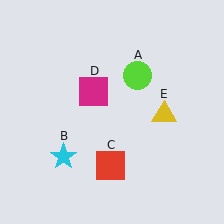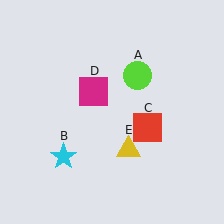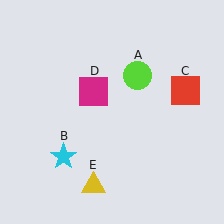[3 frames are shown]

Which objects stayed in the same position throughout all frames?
Lime circle (object A) and cyan star (object B) and magenta square (object D) remained stationary.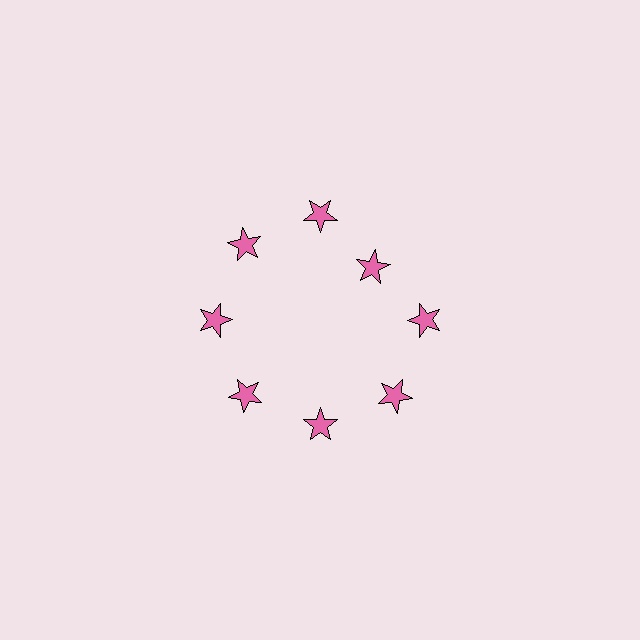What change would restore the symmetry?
The symmetry would be restored by moving it outward, back onto the ring so that all 8 stars sit at equal angles and equal distance from the center.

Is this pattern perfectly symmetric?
No. The 8 pink stars are arranged in a ring, but one element near the 2 o'clock position is pulled inward toward the center, breaking the 8-fold rotational symmetry.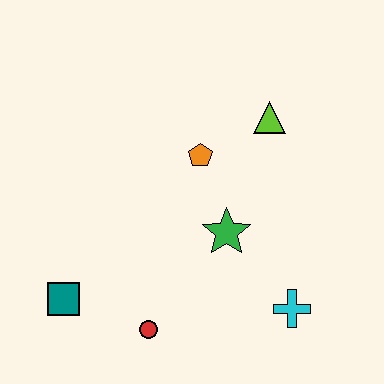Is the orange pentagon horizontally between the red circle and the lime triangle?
Yes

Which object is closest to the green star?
The orange pentagon is closest to the green star.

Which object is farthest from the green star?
The teal square is farthest from the green star.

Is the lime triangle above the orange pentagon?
Yes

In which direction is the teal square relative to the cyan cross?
The teal square is to the left of the cyan cross.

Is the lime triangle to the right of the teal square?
Yes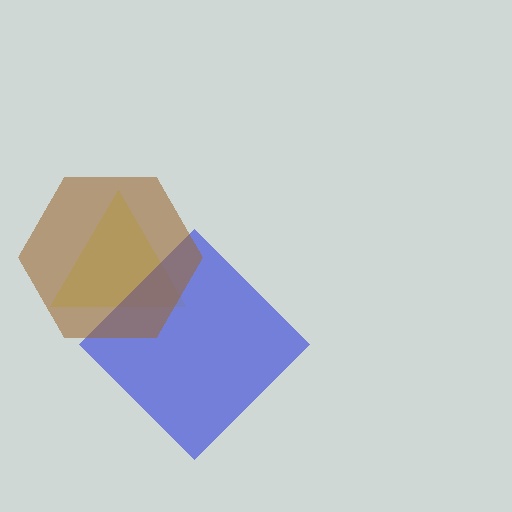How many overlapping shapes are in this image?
There are 3 overlapping shapes in the image.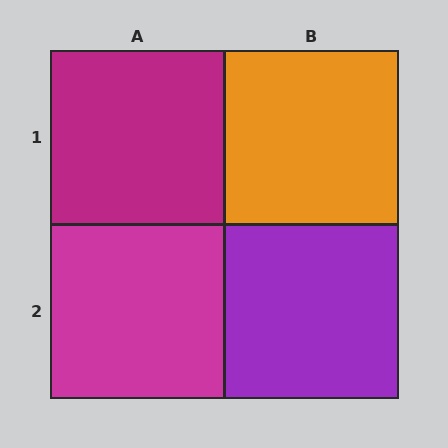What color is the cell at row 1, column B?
Orange.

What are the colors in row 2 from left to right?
Magenta, purple.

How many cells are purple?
1 cell is purple.